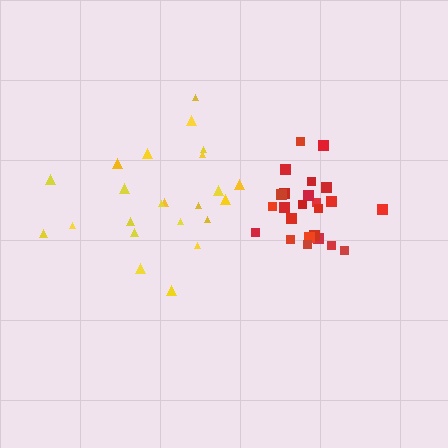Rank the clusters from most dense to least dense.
red, yellow.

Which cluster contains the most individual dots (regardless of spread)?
Red (24).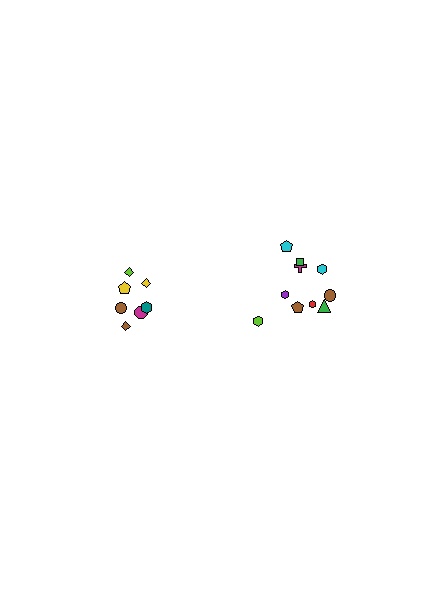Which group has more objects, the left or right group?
The right group.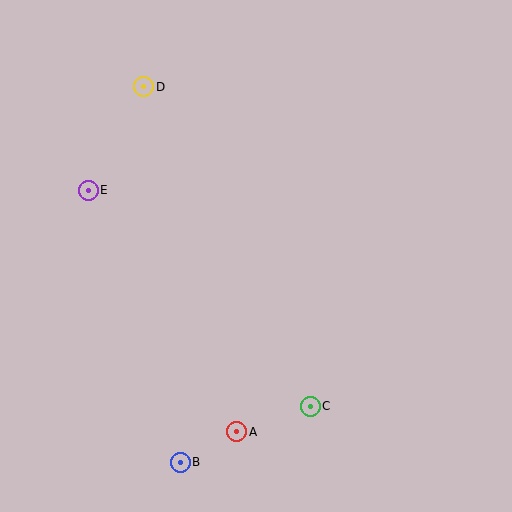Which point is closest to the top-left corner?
Point D is closest to the top-left corner.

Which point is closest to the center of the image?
Point C at (310, 406) is closest to the center.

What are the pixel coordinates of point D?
Point D is at (144, 87).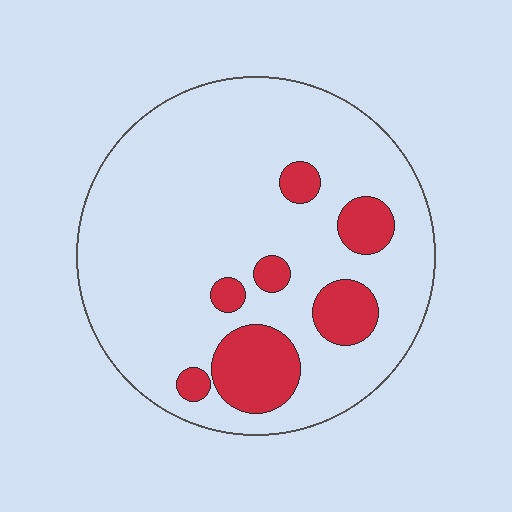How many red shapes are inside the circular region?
7.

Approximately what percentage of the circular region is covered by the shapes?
Approximately 15%.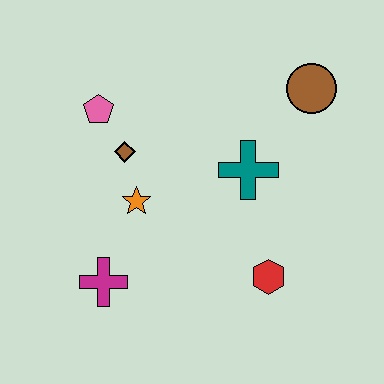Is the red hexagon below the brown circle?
Yes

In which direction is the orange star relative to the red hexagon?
The orange star is to the left of the red hexagon.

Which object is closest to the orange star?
The brown diamond is closest to the orange star.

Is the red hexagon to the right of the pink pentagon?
Yes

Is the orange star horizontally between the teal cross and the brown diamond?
Yes